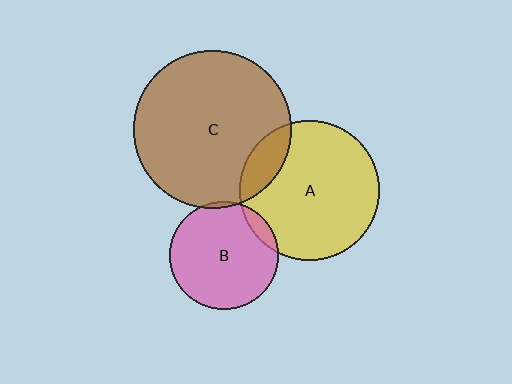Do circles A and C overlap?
Yes.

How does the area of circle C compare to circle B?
Approximately 2.1 times.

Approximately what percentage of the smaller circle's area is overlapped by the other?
Approximately 15%.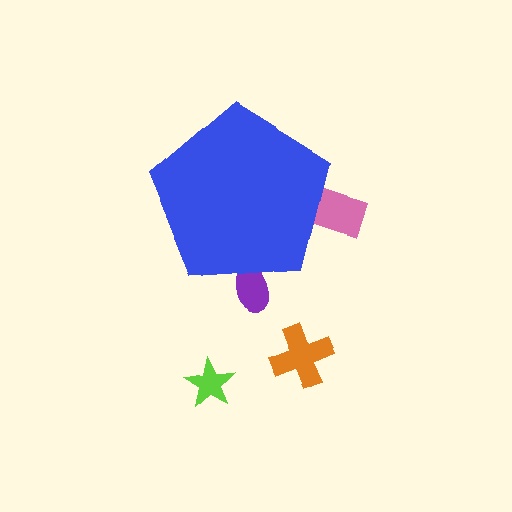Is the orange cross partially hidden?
No, the orange cross is fully visible.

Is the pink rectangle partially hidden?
Yes, the pink rectangle is partially hidden behind the blue pentagon.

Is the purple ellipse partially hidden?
Yes, the purple ellipse is partially hidden behind the blue pentagon.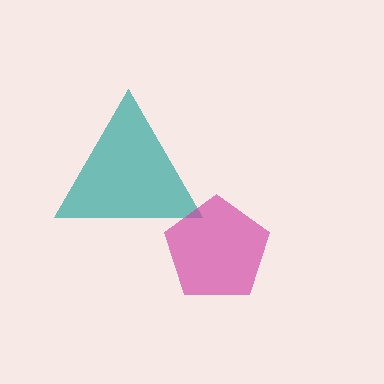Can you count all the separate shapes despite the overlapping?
Yes, there are 2 separate shapes.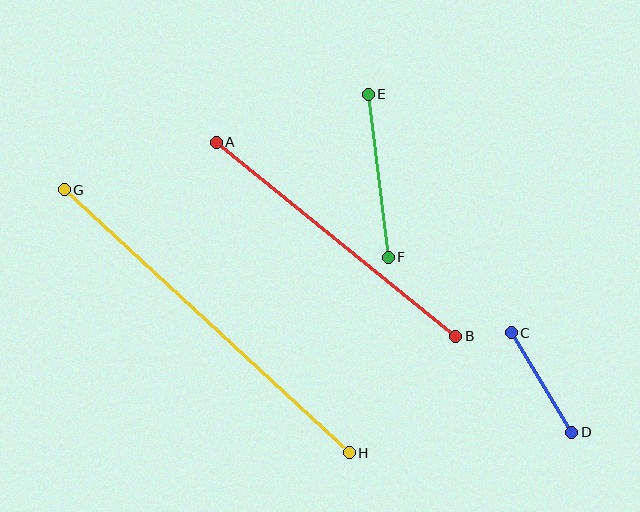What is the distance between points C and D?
The distance is approximately 116 pixels.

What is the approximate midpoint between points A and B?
The midpoint is at approximately (336, 239) pixels.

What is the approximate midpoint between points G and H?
The midpoint is at approximately (207, 321) pixels.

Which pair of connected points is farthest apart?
Points G and H are farthest apart.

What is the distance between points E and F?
The distance is approximately 164 pixels.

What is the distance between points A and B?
The distance is approximately 308 pixels.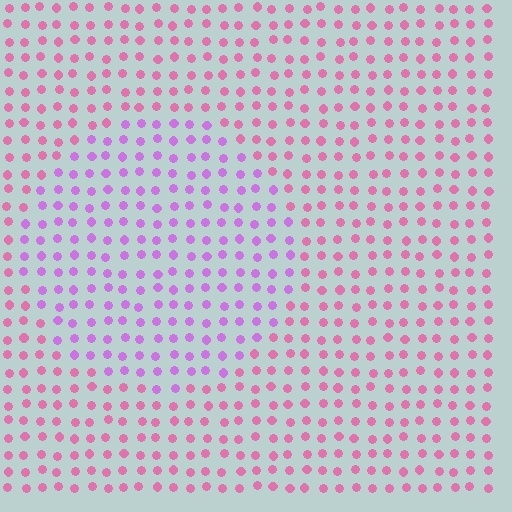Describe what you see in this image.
The image is filled with small pink elements in a uniform arrangement. A circle-shaped region is visible where the elements are tinted to a slightly different hue, forming a subtle color boundary.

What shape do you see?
I see a circle.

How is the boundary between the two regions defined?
The boundary is defined purely by a slight shift in hue (about 41 degrees). Spacing, size, and orientation are identical on both sides.